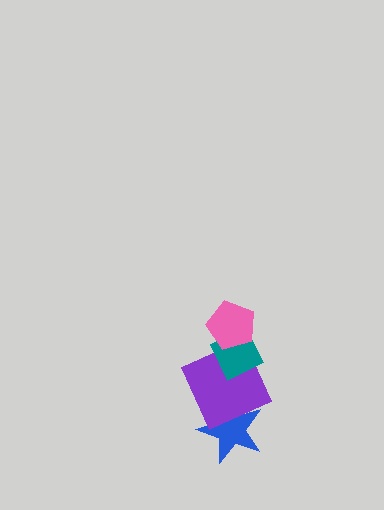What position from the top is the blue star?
The blue star is 4th from the top.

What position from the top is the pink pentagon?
The pink pentagon is 1st from the top.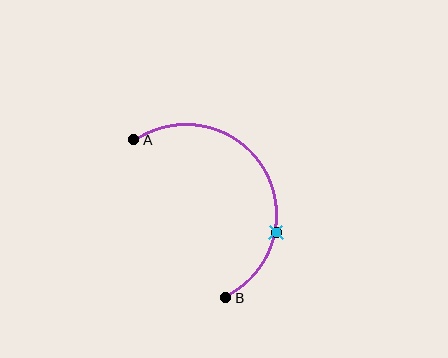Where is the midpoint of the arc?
The arc midpoint is the point on the curve farthest from the straight line joining A and B. It sits to the right of that line.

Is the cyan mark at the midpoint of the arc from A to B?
No. The cyan mark lies on the arc but is closer to endpoint B. The arc midpoint would be at the point on the curve equidistant along the arc from both A and B.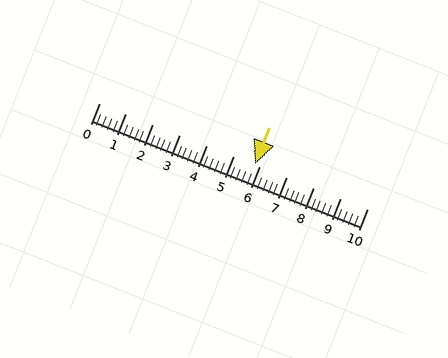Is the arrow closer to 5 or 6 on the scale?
The arrow is closer to 6.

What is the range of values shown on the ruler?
The ruler shows values from 0 to 10.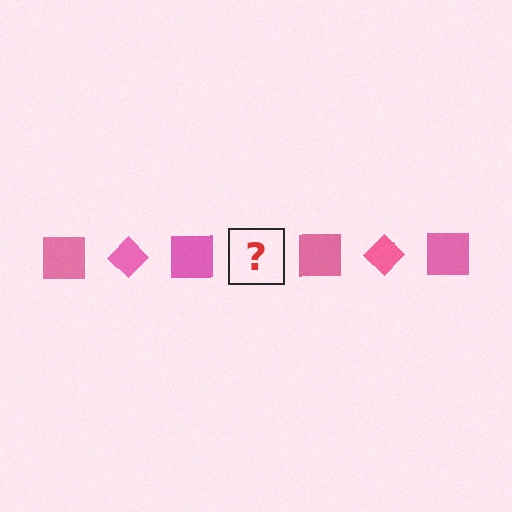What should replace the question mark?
The question mark should be replaced with a pink diamond.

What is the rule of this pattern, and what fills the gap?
The rule is that the pattern cycles through square, diamond shapes in pink. The gap should be filled with a pink diamond.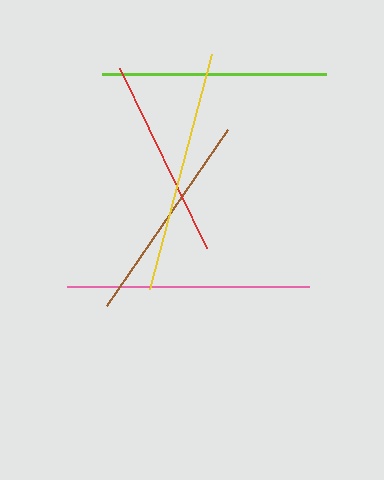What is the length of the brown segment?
The brown segment is approximately 213 pixels long.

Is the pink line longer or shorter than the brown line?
The pink line is longer than the brown line.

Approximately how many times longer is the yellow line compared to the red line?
The yellow line is approximately 1.2 times the length of the red line.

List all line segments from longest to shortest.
From longest to shortest: yellow, pink, lime, brown, red.